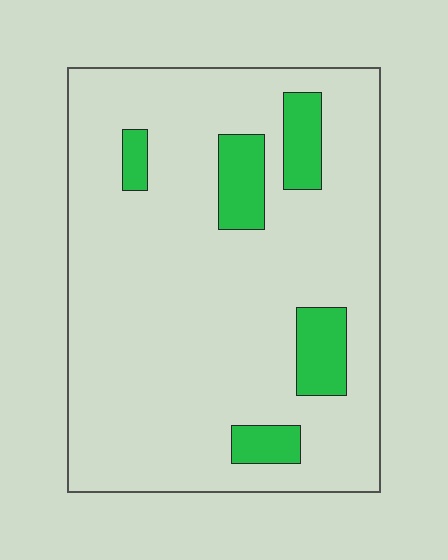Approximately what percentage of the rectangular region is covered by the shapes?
Approximately 15%.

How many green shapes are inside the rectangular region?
5.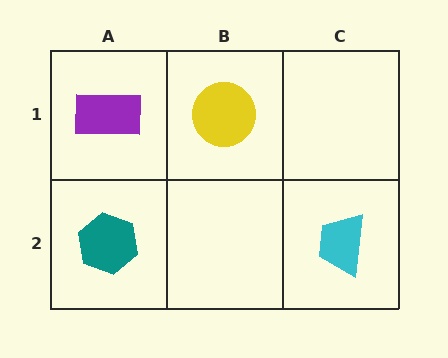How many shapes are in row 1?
2 shapes.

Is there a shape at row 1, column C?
No, that cell is empty.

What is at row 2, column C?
A cyan trapezoid.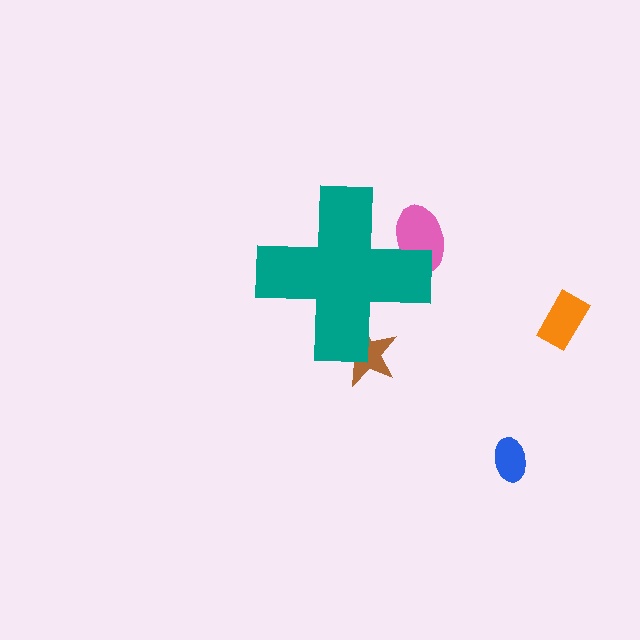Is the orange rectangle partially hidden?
No, the orange rectangle is fully visible.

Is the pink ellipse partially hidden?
Yes, the pink ellipse is partially hidden behind the teal cross.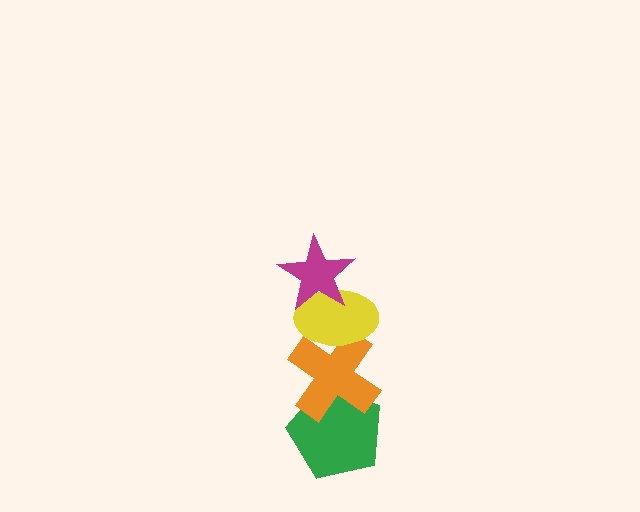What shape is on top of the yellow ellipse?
The magenta star is on top of the yellow ellipse.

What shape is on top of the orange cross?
The yellow ellipse is on top of the orange cross.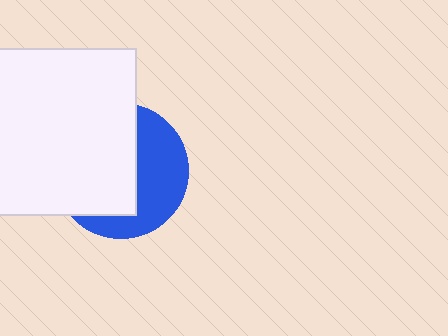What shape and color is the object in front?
The object in front is a white square.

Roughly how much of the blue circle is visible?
A small part of it is visible (roughly 43%).